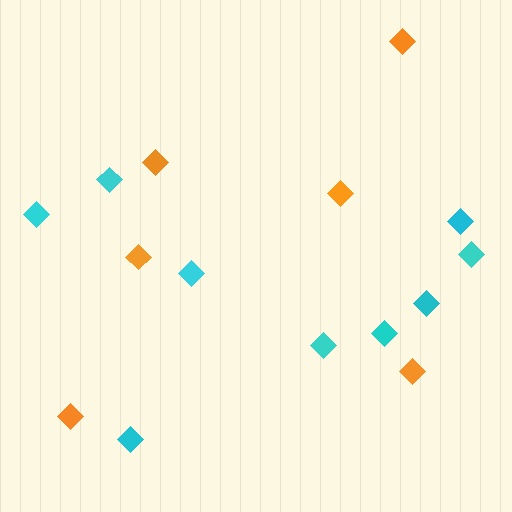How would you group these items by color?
There are 2 groups: one group of cyan diamonds (9) and one group of orange diamonds (6).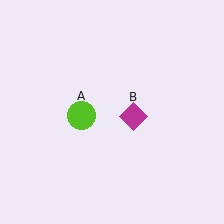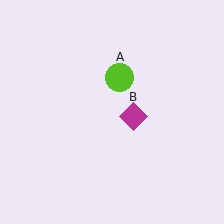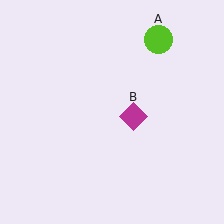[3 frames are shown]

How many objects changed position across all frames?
1 object changed position: lime circle (object A).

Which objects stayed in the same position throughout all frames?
Magenta diamond (object B) remained stationary.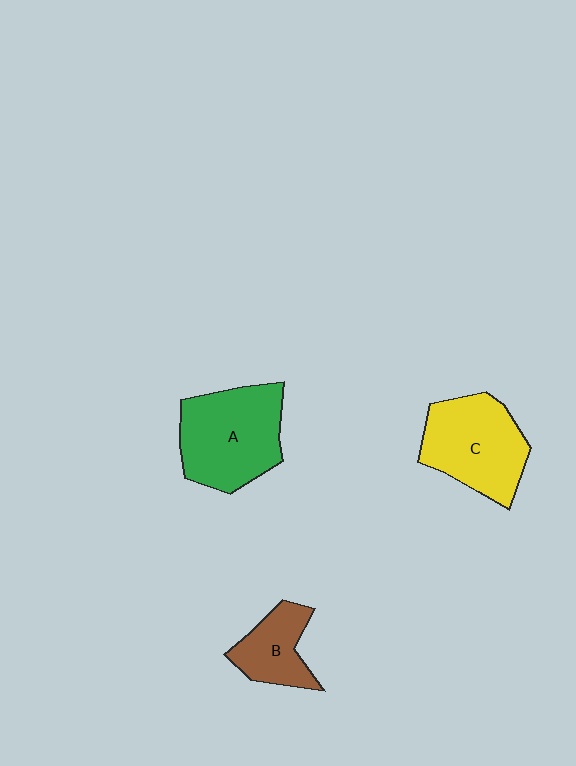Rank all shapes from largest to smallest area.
From largest to smallest: A (green), C (yellow), B (brown).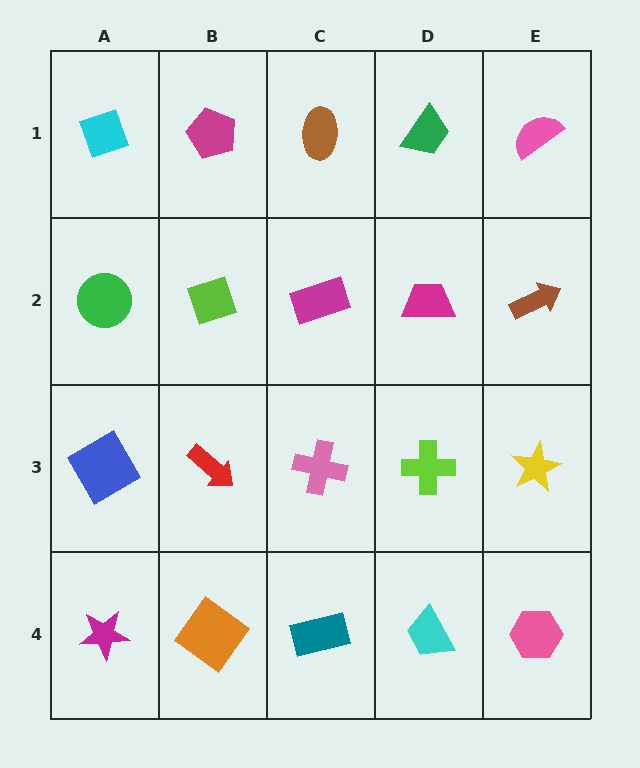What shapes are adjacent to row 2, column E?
A pink semicircle (row 1, column E), a yellow star (row 3, column E), a magenta trapezoid (row 2, column D).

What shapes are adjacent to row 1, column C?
A magenta rectangle (row 2, column C), a magenta pentagon (row 1, column B), a green trapezoid (row 1, column D).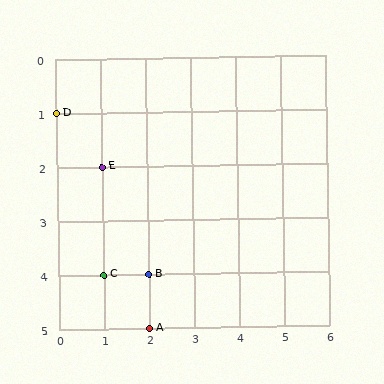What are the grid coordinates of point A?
Point A is at grid coordinates (2, 5).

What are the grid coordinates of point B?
Point B is at grid coordinates (2, 4).